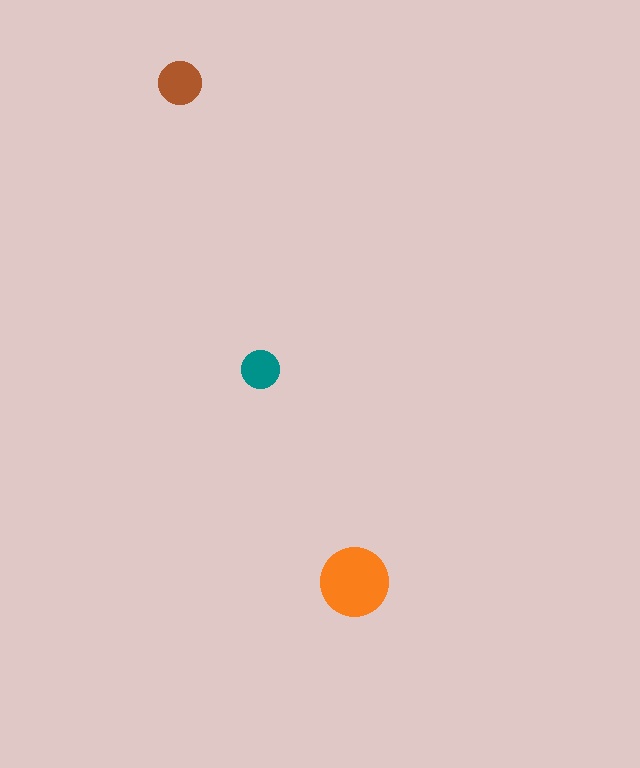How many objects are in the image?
There are 3 objects in the image.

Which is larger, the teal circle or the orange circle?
The orange one.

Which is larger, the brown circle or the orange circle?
The orange one.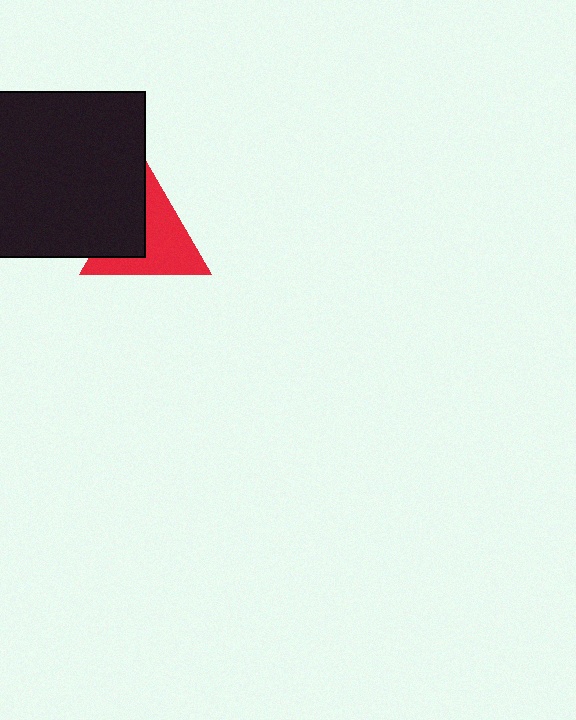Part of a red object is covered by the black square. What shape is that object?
It is a triangle.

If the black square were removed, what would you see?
You would see the complete red triangle.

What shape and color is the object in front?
The object in front is a black square.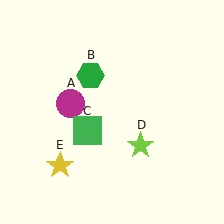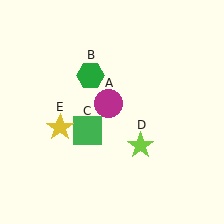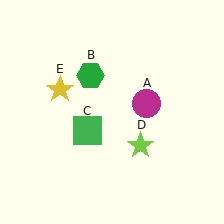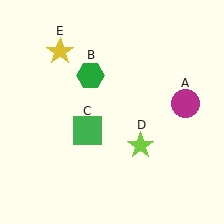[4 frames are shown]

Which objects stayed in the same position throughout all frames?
Green hexagon (object B) and green square (object C) and lime star (object D) remained stationary.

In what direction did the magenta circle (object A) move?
The magenta circle (object A) moved right.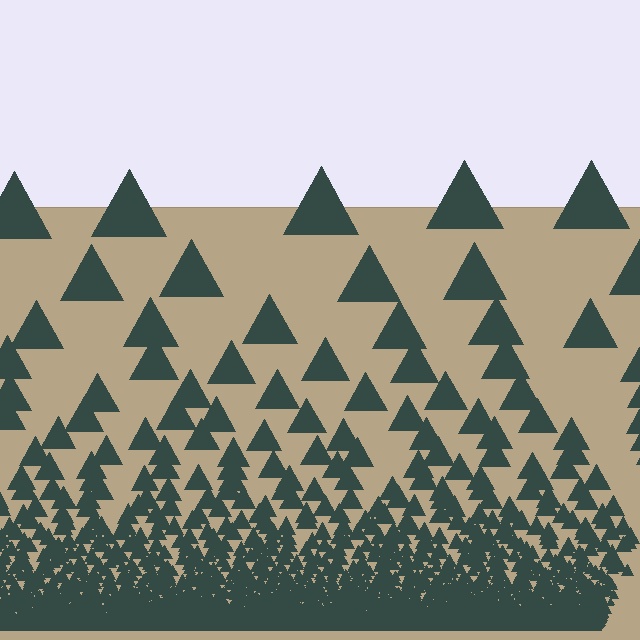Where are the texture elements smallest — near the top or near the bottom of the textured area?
Near the bottom.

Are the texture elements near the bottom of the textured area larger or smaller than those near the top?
Smaller. The gradient is inverted — elements near the bottom are smaller and denser.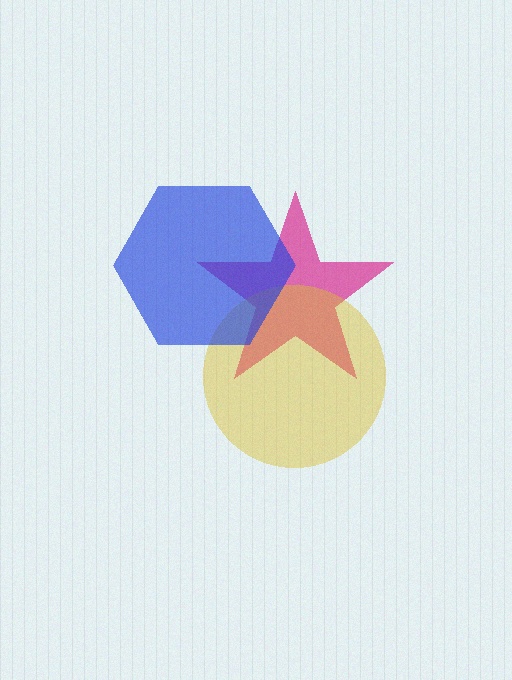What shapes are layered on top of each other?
The layered shapes are: a magenta star, a yellow circle, a blue hexagon.